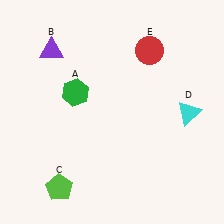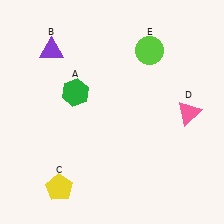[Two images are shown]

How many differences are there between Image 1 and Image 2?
There are 3 differences between the two images.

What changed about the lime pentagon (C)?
In Image 1, C is lime. In Image 2, it changed to yellow.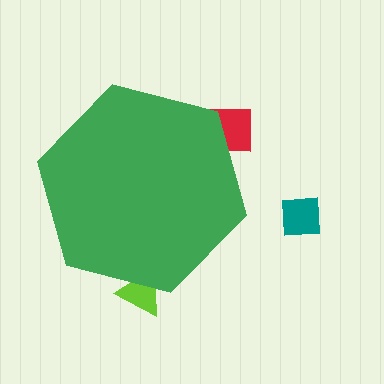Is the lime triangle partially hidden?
Yes, the lime triangle is partially hidden behind the green hexagon.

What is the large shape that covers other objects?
A green hexagon.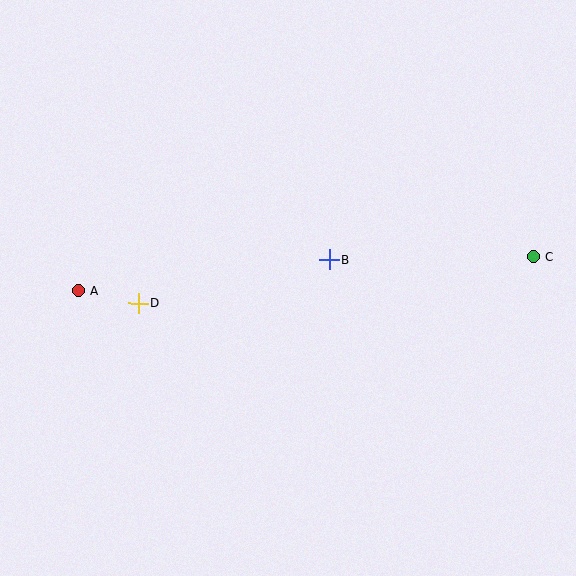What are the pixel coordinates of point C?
Point C is at (533, 256).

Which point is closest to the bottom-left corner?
Point A is closest to the bottom-left corner.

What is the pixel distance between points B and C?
The distance between B and C is 204 pixels.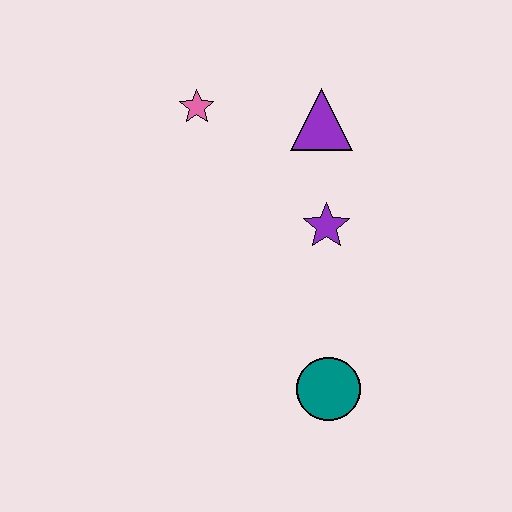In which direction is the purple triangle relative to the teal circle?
The purple triangle is above the teal circle.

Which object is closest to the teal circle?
The purple star is closest to the teal circle.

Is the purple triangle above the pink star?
No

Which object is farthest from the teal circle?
The pink star is farthest from the teal circle.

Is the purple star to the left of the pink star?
No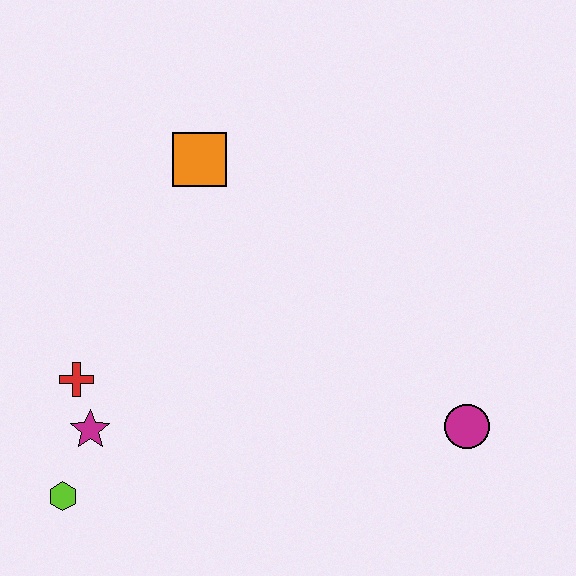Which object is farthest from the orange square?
The magenta circle is farthest from the orange square.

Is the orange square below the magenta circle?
No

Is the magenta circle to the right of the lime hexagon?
Yes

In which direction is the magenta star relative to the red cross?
The magenta star is below the red cross.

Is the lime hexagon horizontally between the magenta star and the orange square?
No